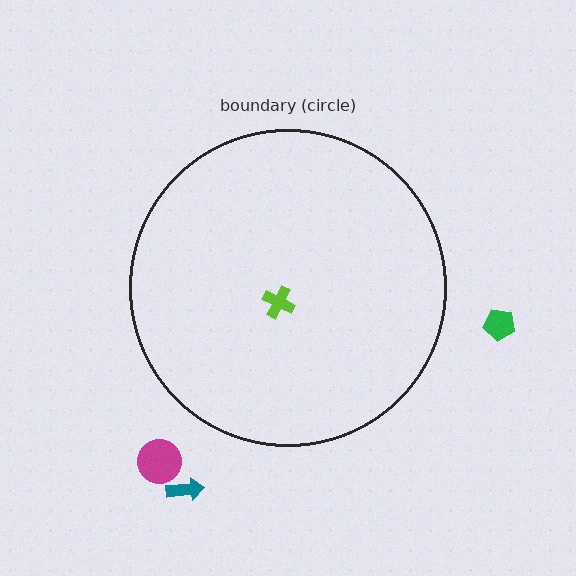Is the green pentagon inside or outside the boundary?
Outside.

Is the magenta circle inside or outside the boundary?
Outside.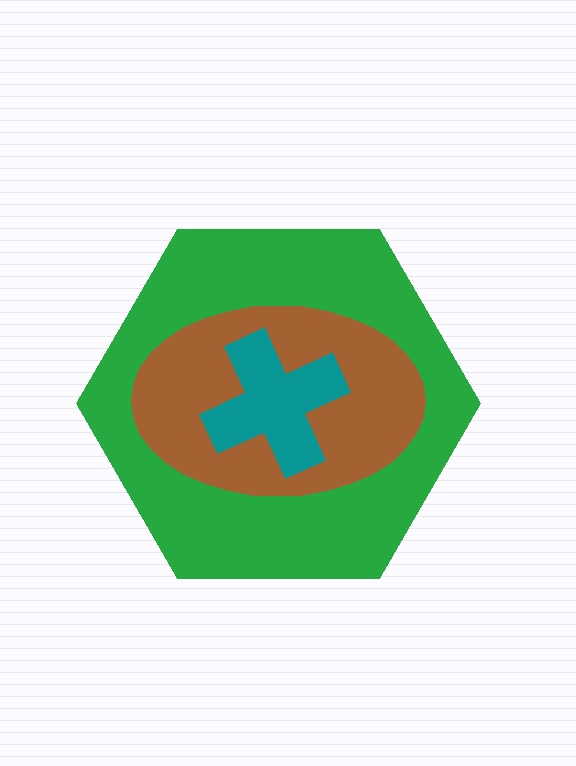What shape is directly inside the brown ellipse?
The teal cross.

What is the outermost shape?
The green hexagon.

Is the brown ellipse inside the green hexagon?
Yes.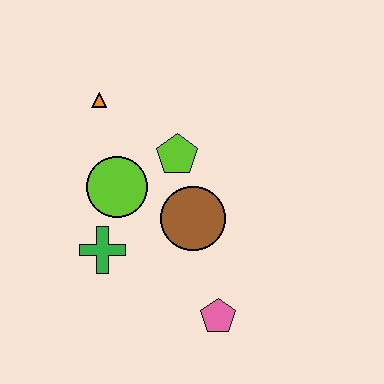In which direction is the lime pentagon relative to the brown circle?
The lime pentagon is above the brown circle.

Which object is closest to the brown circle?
The lime pentagon is closest to the brown circle.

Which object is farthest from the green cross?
The orange triangle is farthest from the green cross.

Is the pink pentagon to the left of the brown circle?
No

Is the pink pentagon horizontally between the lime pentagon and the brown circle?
No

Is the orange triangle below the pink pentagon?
No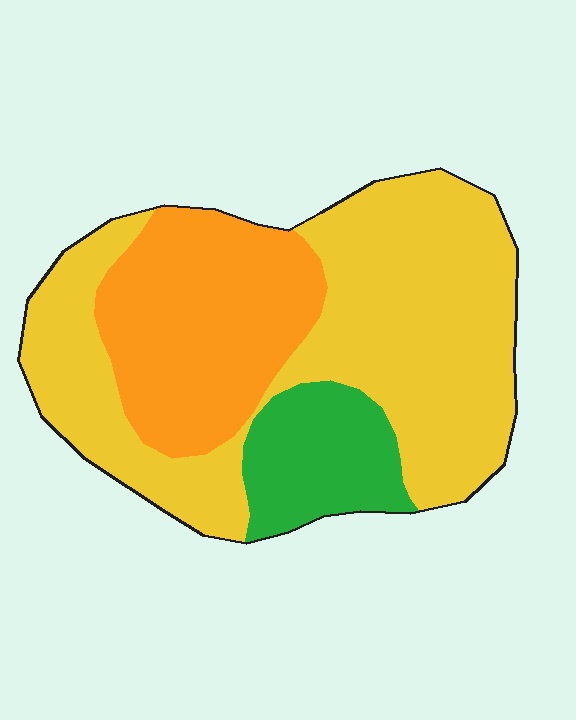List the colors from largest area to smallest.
From largest to smallest: yellow, orange, green.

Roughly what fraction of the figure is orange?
Orange takes up about one quarter (1/4) of the figure.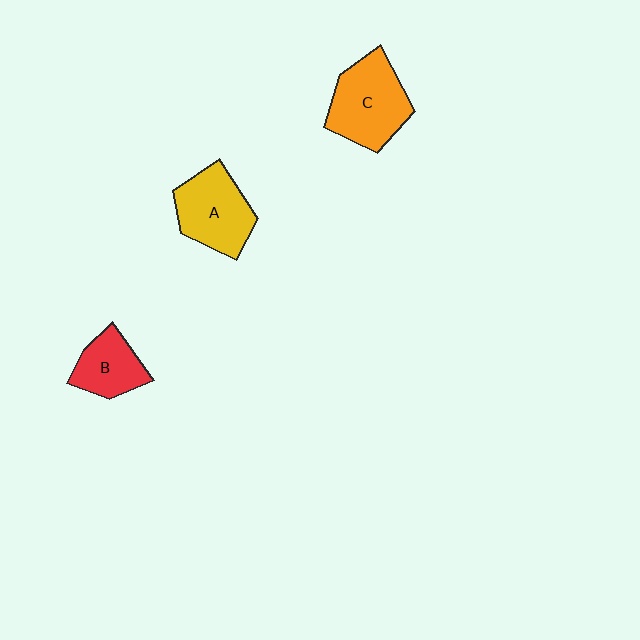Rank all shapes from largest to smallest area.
From largest to smallest: C (orange), A (yellow), B (red).